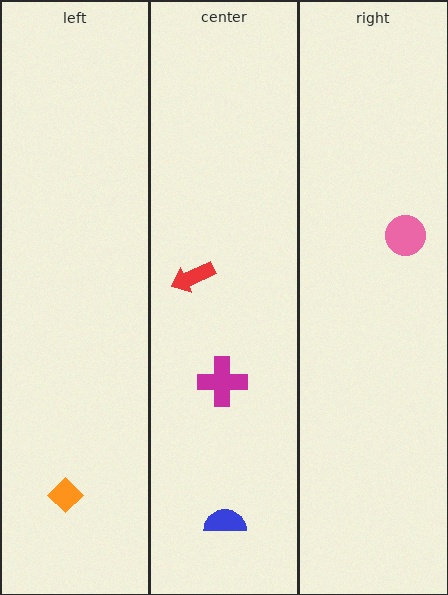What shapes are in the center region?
The red arrow, the blue semicircle, the magenta cross.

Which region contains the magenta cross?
The center region.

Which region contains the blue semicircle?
The center region.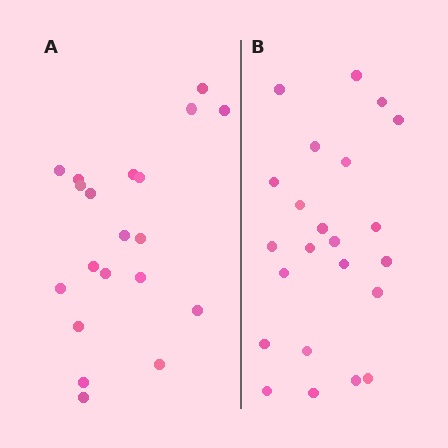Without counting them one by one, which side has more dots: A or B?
Region B (the right region) has more dots.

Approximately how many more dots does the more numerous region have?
Region B has just a few more — roughly 2 or 3 more dots than region A.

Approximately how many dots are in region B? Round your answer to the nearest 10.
About 20 dots. (The exact count is 23, which rounds to 20.)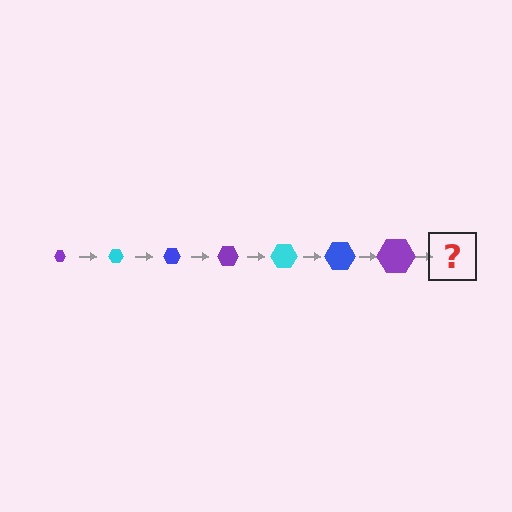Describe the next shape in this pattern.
It should be a cyan hexagon, larger than the previous one.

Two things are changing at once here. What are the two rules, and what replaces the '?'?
The two rules are that the hexagon grows larger each step and the color cycles through purple, cyan, and blue. The '?' should be a cyan hexagon, larger than the previous one.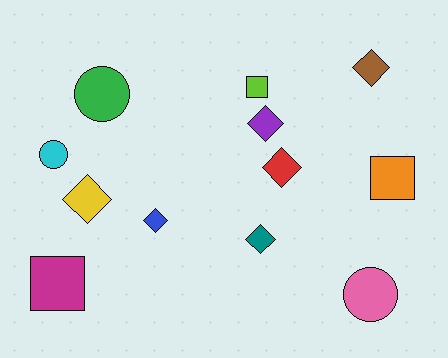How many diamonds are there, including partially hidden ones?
There are 6 diamonds.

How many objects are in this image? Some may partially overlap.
There are 12 objects.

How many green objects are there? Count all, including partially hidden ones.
There is 1 green object.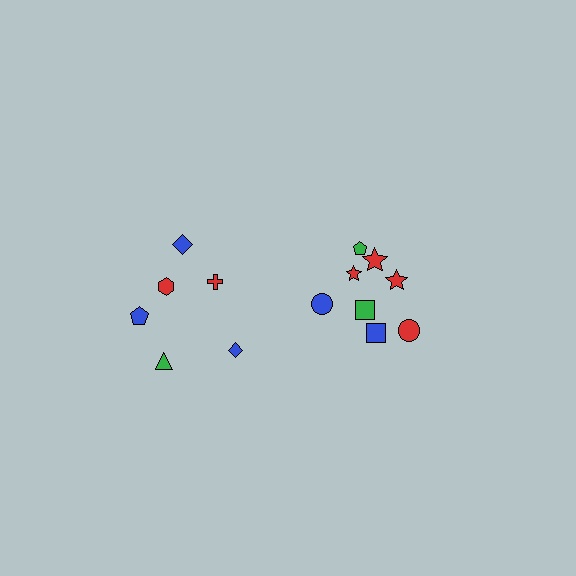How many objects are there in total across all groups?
There are 14 objects.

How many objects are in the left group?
There are 6 objects.